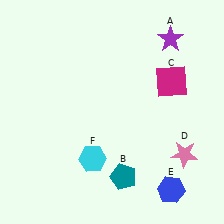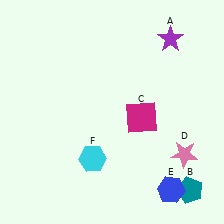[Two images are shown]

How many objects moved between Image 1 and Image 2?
2 objects moved between the two images.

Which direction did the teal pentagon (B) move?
The teal pentagon (B) moved right.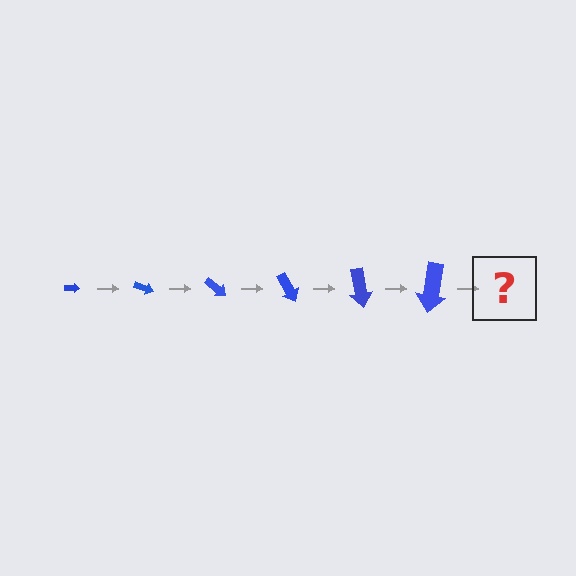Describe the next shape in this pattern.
It should be an arrow, larger than the previous one and rotated 120 degrees from the start.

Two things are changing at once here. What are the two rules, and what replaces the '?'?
The two rules are that the arrow grows larger each step and it rotates 20 degrees each step. The '?' should be an arrow, larger than the previous one and rotated 120 degrees from the start.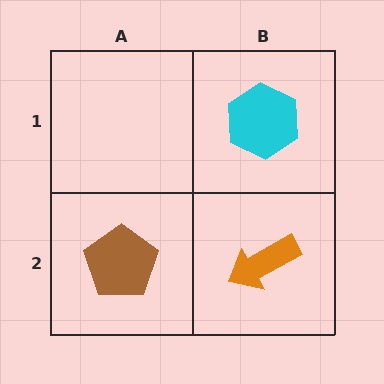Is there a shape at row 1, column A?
No, that cell is empty.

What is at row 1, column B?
A cyan hexagon.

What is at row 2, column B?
An orange arrow.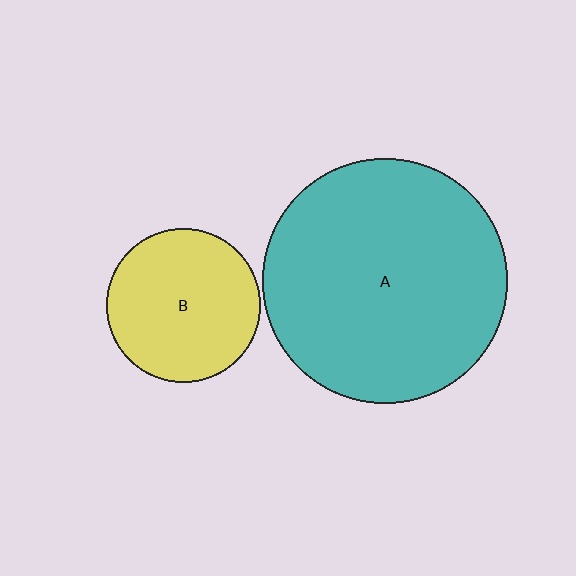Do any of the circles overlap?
No, none of the circles overlap.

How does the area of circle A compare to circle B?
Approximately 2.5 times.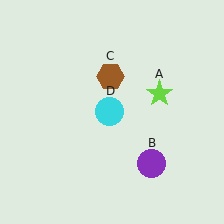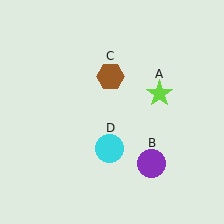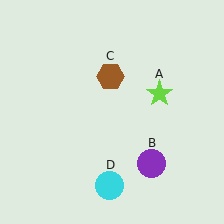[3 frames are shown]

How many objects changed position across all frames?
1 object changed position: cyan circle (object D).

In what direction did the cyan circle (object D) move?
The cyan circle (object D) moved down.